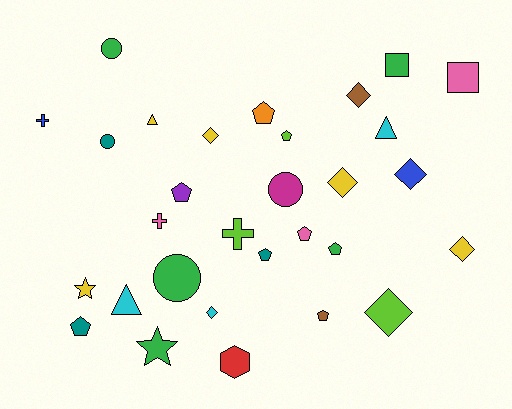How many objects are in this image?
There are 30 objects.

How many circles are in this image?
There are 4 circles.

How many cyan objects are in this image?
There are 3 cyan objects.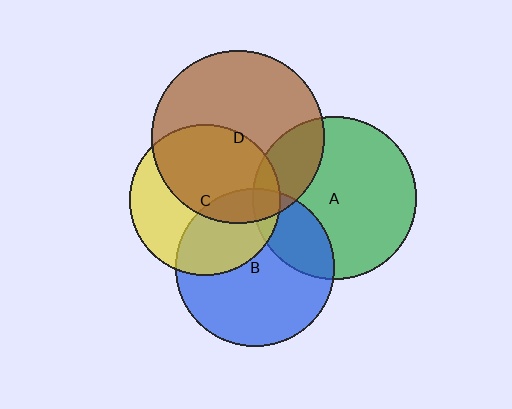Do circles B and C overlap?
Yes.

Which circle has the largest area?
Circle D (brown).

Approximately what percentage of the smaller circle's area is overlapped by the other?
Approximately 35%.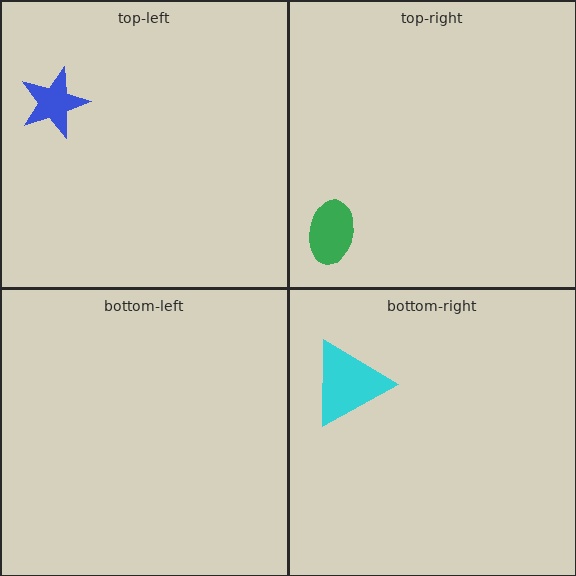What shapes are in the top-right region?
The green ellipse.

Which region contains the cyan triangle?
The bottom-right region.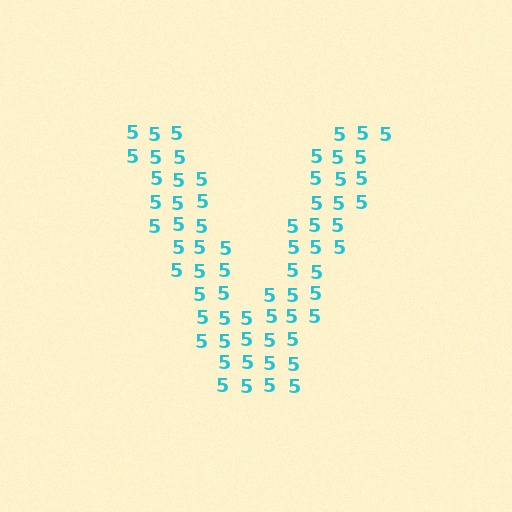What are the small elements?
The small elements are digit 5's.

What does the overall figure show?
The overall figure shows the letter V.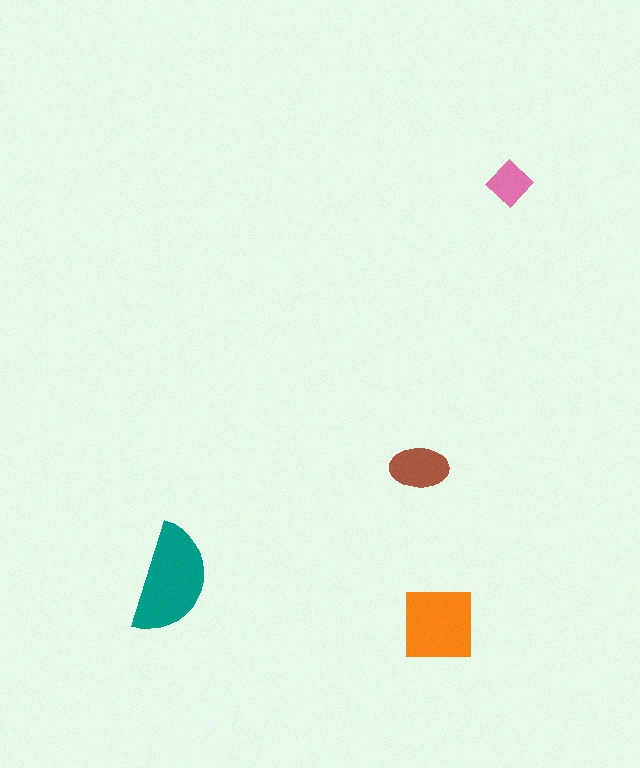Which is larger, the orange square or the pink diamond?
The orange square.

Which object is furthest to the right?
The pink diamond is rightmost.